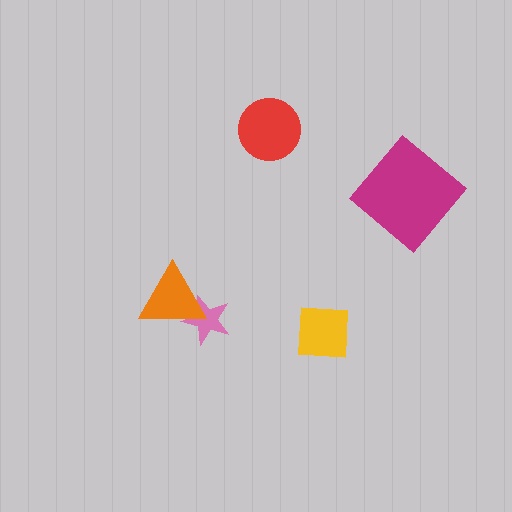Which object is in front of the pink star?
The orange triangle is in front of the pink star.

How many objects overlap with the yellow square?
0 objects overlap with the yellow square.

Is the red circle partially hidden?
No, no other shape covers it.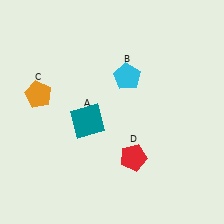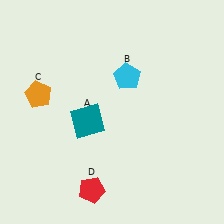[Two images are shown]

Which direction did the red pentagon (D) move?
The red pentagon (D) moved left.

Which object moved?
The red pentagon (D) moved left.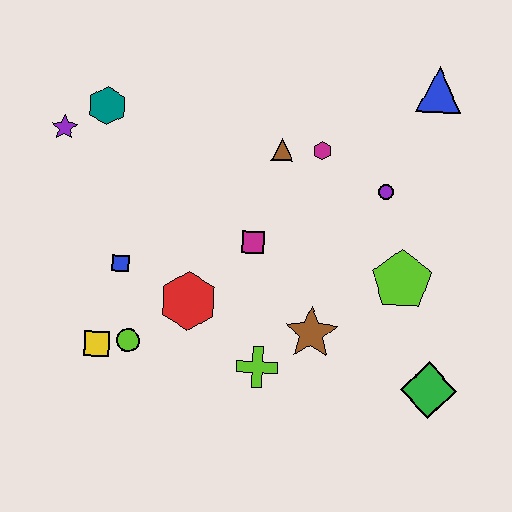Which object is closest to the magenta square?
The red hexagon is closest to the magenta square.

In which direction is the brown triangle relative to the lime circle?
The brown triangle is above the lime circle.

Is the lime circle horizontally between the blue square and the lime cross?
Yes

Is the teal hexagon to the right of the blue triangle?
No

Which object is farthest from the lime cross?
The blue triangle is farthest from the lime cross.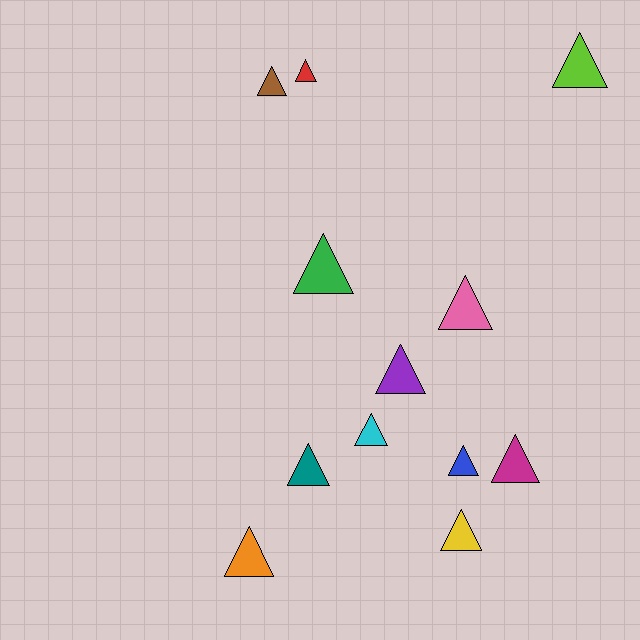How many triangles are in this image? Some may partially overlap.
There are 12 triangles.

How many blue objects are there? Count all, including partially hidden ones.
There is 1 blue object.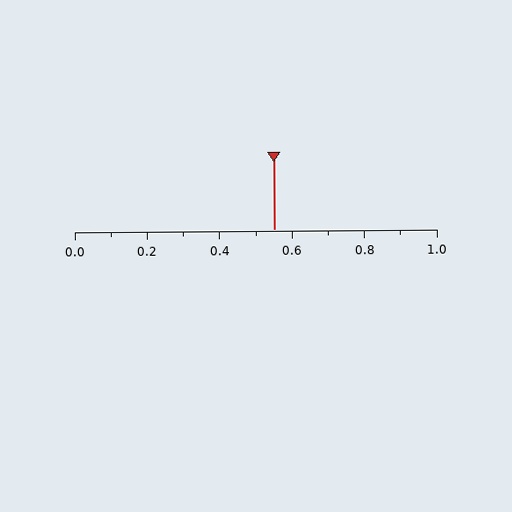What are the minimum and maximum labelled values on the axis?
The axis runs from 0.0 to 1.0.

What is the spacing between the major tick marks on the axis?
The major ticks are spaced 0.2 apart.